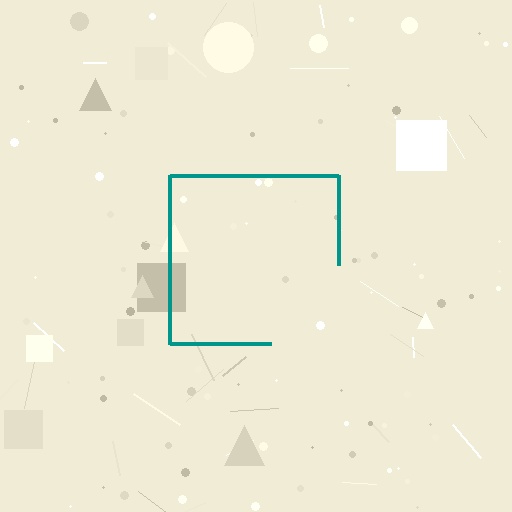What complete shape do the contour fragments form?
The contour fragments form a square.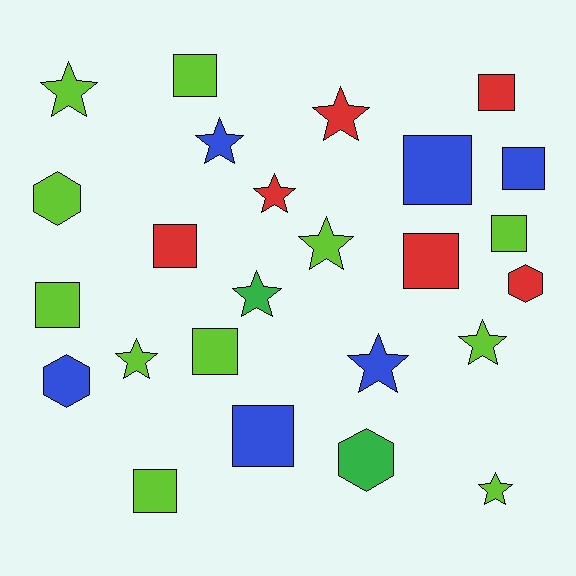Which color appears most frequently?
Lime, with 11 objects.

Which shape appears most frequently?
Square, with 11 objects.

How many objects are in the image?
There are 25 objects.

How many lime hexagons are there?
There is 1 lime hexagon.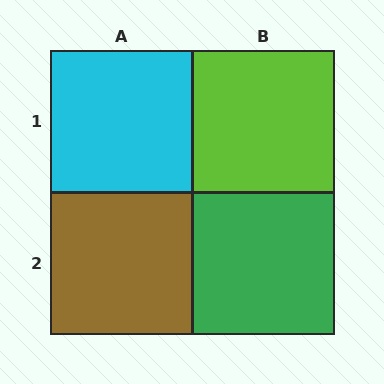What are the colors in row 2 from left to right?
Brown, green.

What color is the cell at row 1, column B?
Lime.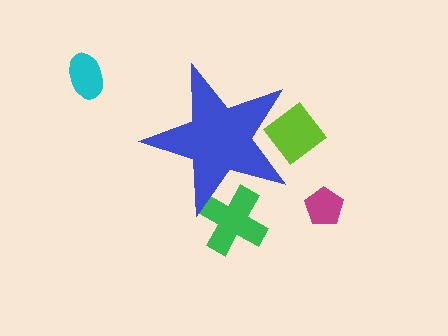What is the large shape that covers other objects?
A blue star.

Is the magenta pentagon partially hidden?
No, the magenta pentagon is fully visible.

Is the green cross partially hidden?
Yes, the green cross is partially hidden behind the blue star.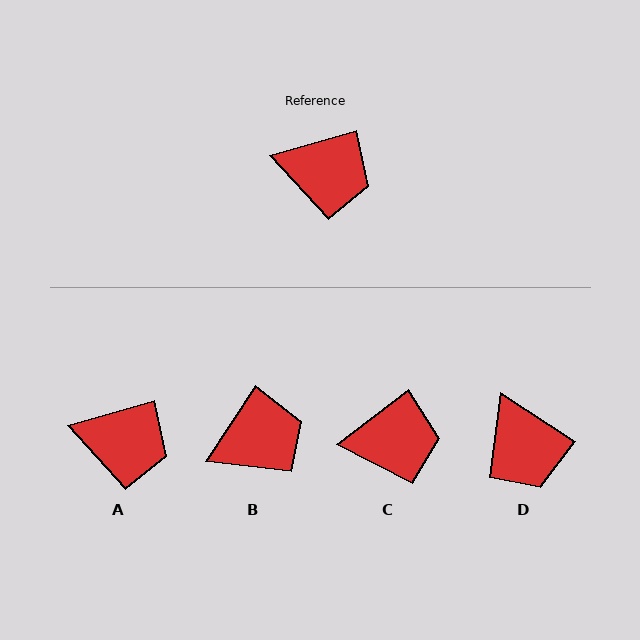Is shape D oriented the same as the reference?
No, it is off by about 50 degrees.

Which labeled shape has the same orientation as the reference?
A.